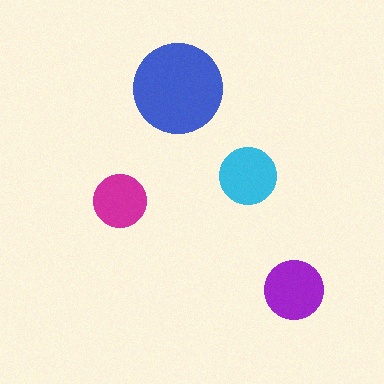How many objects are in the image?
There are 4 objects in the image.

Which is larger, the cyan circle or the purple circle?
The purple one.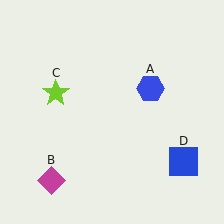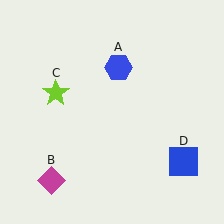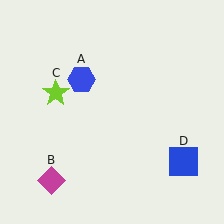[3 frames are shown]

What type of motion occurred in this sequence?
The blue hexagon (object A) rotated counterclockwise around the center of the scene.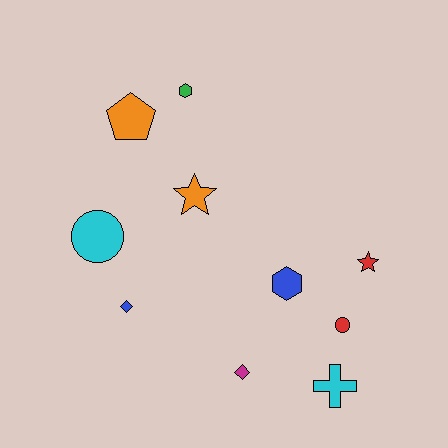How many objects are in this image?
There are 10 objects.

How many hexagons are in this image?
There are 2 hexagons.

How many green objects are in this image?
There is 1 green object.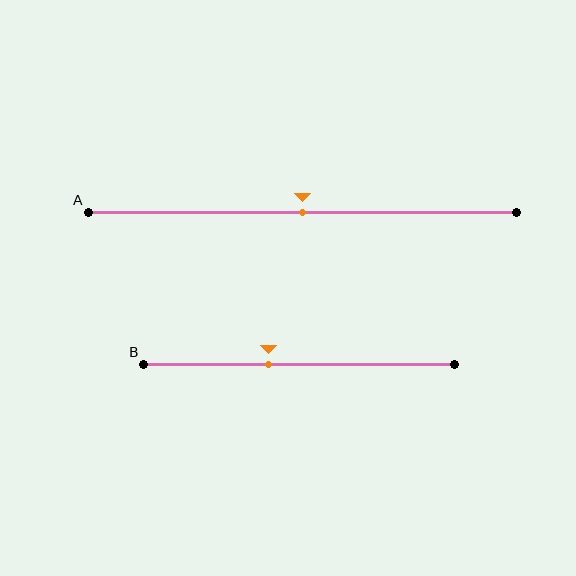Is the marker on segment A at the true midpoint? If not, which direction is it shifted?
Yes, the marker on segment A is at the true midpoint.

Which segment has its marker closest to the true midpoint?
Segment A has its marker closest to the true midpoint.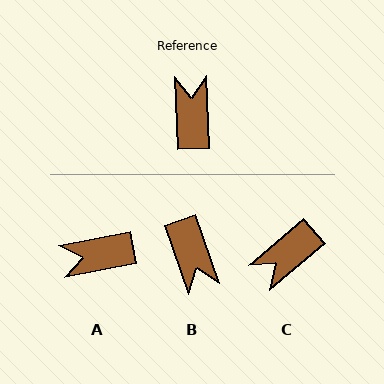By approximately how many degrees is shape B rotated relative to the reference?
Approximately 163 degrees clockwise.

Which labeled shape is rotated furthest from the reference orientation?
B, about 163 degrees away.